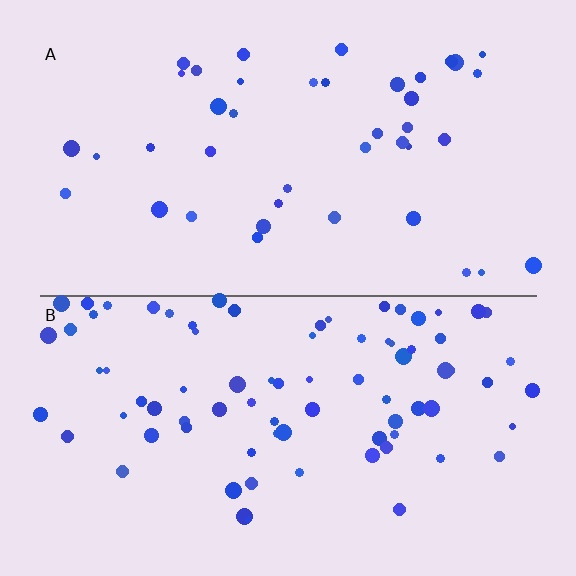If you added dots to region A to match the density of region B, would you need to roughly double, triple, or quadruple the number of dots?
Approximately double.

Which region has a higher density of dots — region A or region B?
B (the bottom).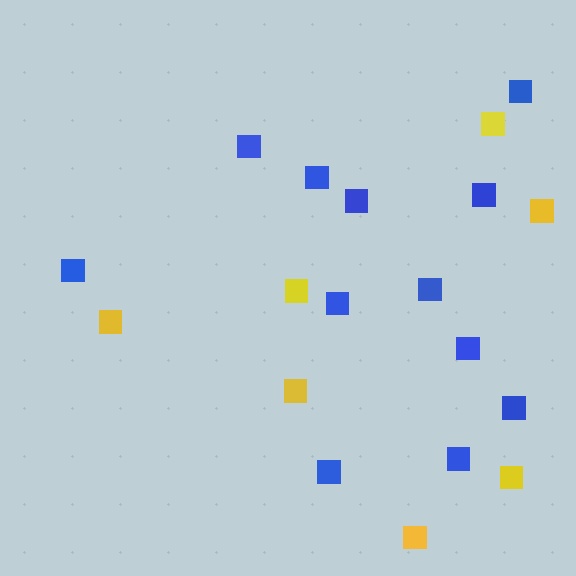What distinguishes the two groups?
There are 2 groups: one group of blue squares (12) and one group of yellow squares (7).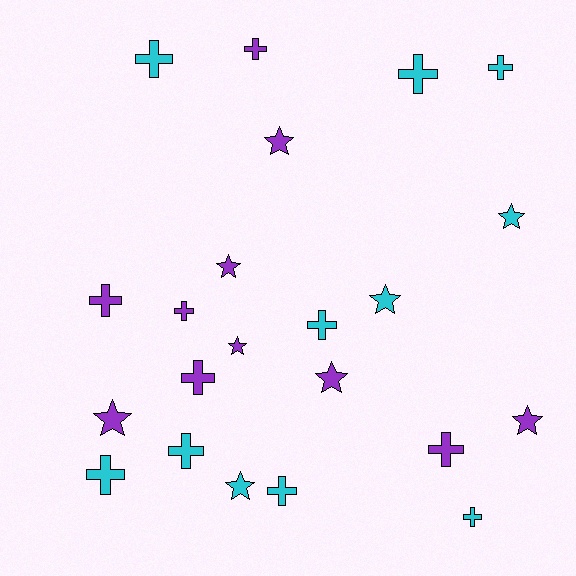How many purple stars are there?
There are 6 purple stars.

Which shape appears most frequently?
Cross, with 13 objects.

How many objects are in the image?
There are 22 objects.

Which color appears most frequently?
Cyan, with 11 objects.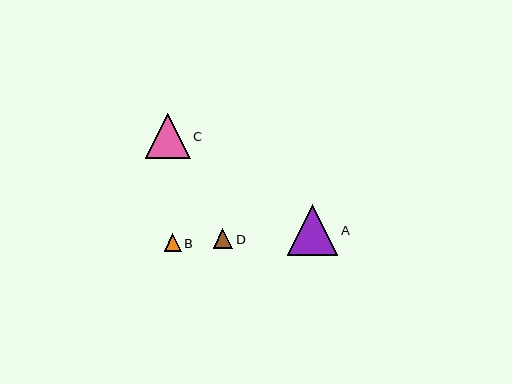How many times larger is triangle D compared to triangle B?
Triangle D is approximately 1.1 times the size of triangle B.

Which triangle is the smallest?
Triangle B is the smallest with a size of approximately 17 pixels.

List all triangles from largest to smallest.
From largest to smallest: A, C, D, B.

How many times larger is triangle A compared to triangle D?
Triangle A is approximately 2.6 times the size of triangle D.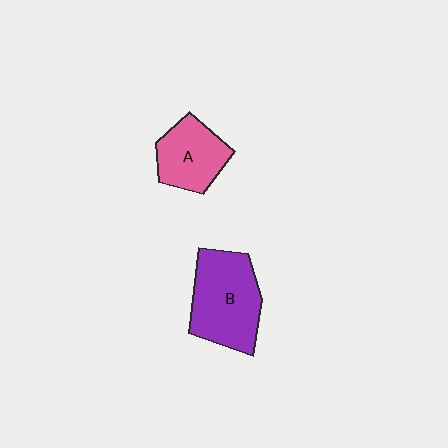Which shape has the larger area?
Shape B (purple).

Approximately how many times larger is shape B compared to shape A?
Approximately 1.5 times.